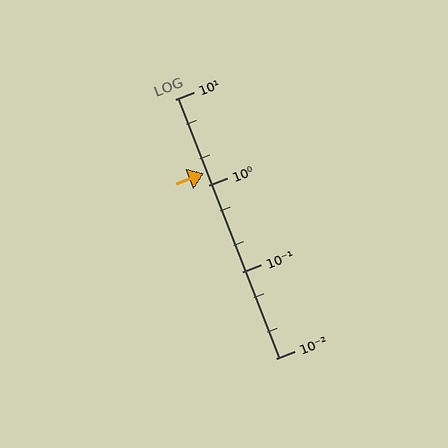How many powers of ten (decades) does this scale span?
The scale spans 3 decades, from 0.01 to 10.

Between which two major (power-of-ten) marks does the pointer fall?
The pointer is between 1 and 10.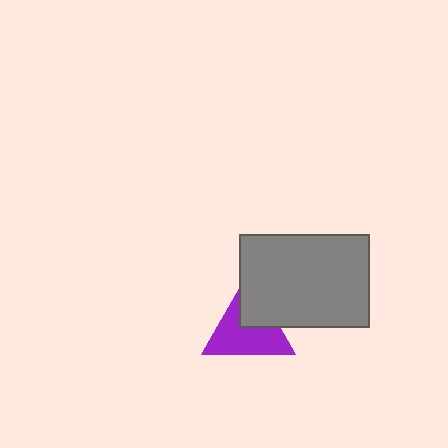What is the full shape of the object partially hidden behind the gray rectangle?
The partially hidden object is a purple triangle.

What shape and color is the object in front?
The object in front is a gray rectangle.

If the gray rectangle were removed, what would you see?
You would see the complete purple triangle.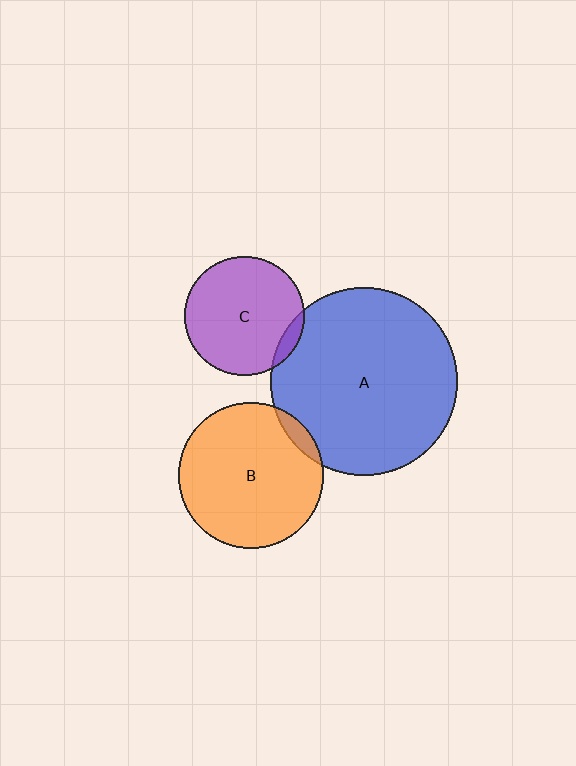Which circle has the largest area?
Circle A (blue).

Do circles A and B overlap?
Yes.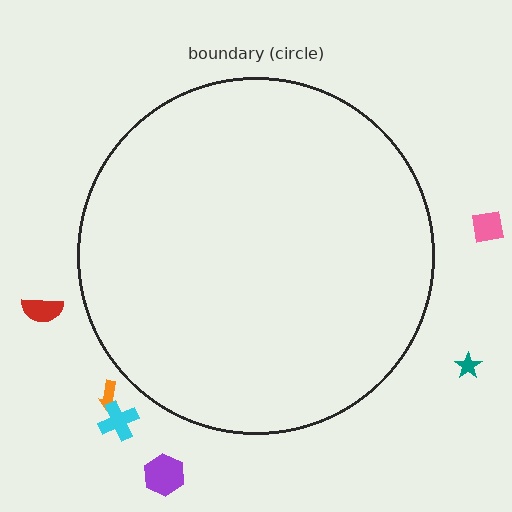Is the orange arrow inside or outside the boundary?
Outside.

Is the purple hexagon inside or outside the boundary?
Outside.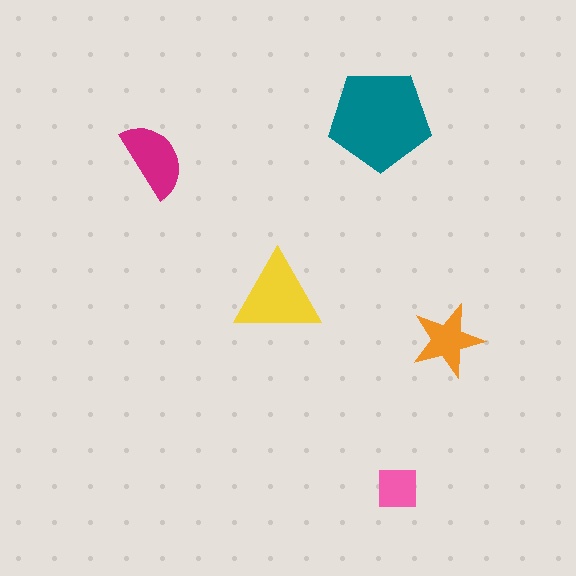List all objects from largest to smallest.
The teal pentagon, the yellow triangle, the magenta semicircle, the orange star, the pink square.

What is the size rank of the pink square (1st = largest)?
5th.